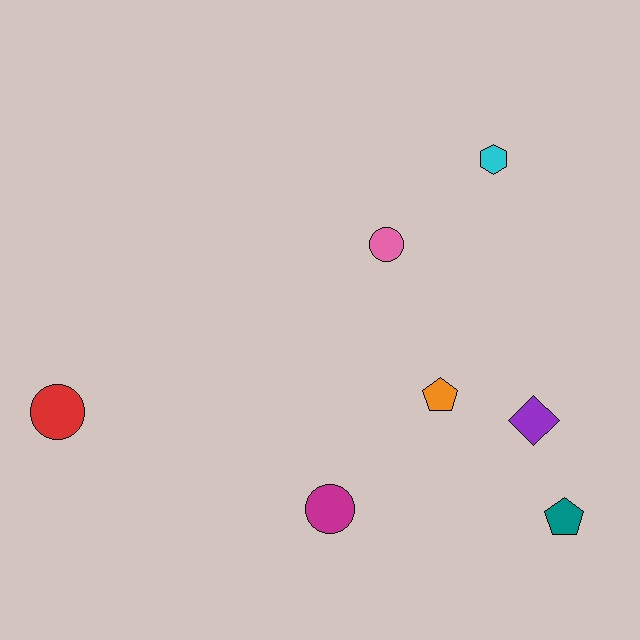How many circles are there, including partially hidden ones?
There are 3 circles.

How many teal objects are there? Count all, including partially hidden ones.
There is 1 teal object.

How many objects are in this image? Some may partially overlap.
There are 7 objects.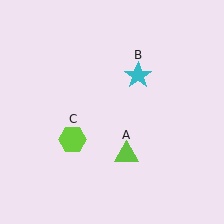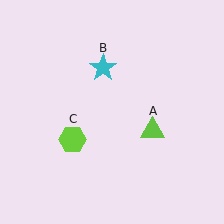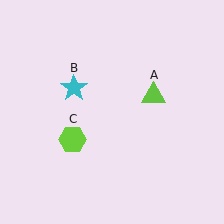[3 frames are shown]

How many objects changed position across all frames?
2 objects changed position: lime triangle (object A), cyan star (object B).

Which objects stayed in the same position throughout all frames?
Lime hexagon (object C) remained stationary.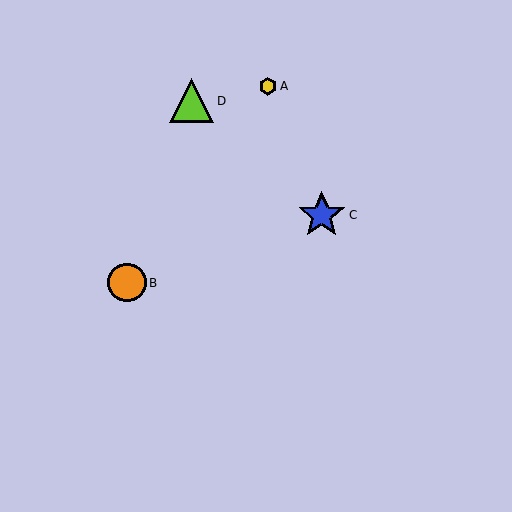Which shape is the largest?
The blue star (labeled C) is the largest.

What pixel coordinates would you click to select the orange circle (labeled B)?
Click at (127, 283) to select the orange circle B.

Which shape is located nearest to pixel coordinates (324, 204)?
The blue star (labeled C) at (322, 215) is nearest to that location.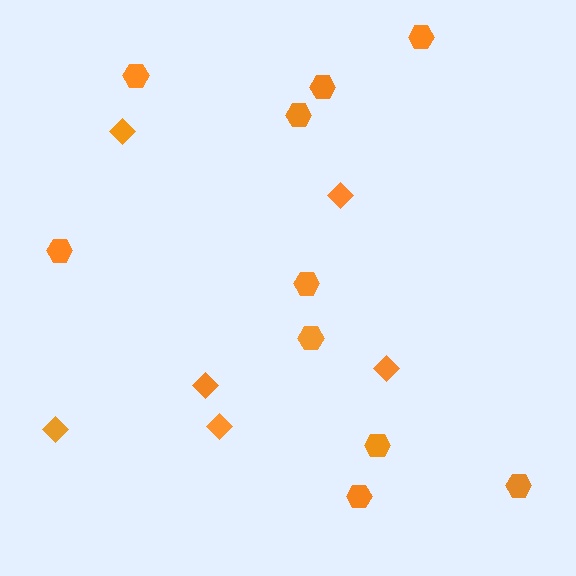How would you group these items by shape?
There are 2 groups: one group of diamonds (6) and one group of hexagons (10).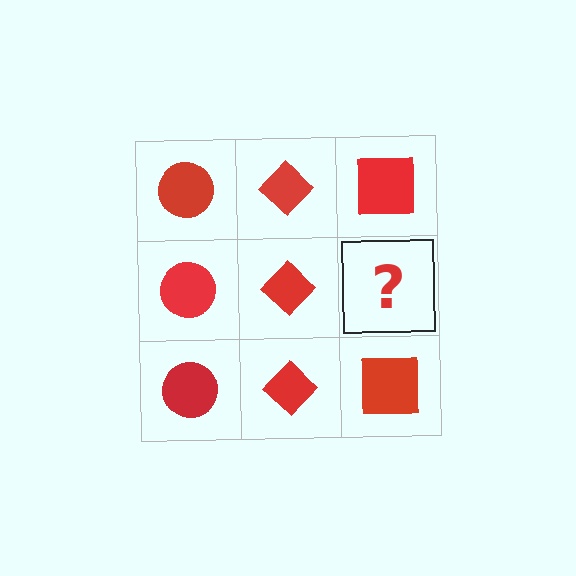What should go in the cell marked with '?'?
The missing cell should contain a red square.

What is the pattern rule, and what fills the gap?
The rule is that each column has a consistent shape. The gap should be filled with a red square.